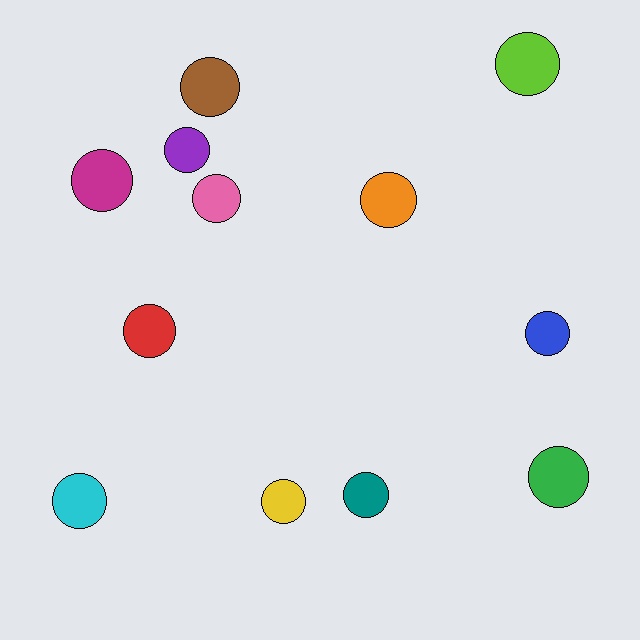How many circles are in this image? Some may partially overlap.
There are 12 circles.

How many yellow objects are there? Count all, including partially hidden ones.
There is 1 yellow object.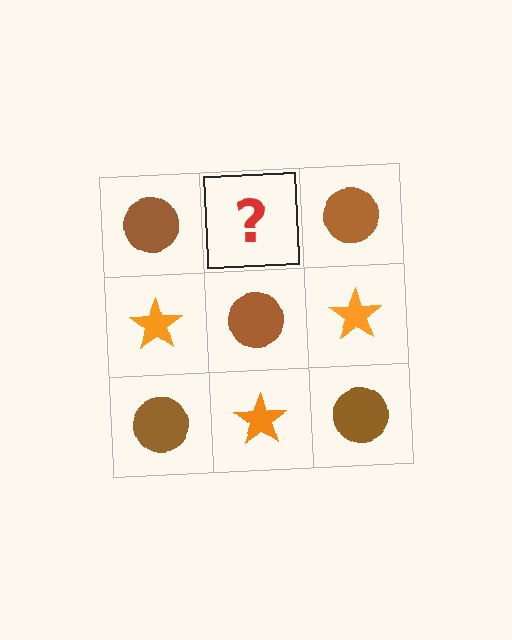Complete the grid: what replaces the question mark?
The question mark should be replaced with an orange star.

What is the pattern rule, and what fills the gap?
The rule is that it alternates brown circle and orange star in a checkerboard pattern. The gap should be filled with an orange star.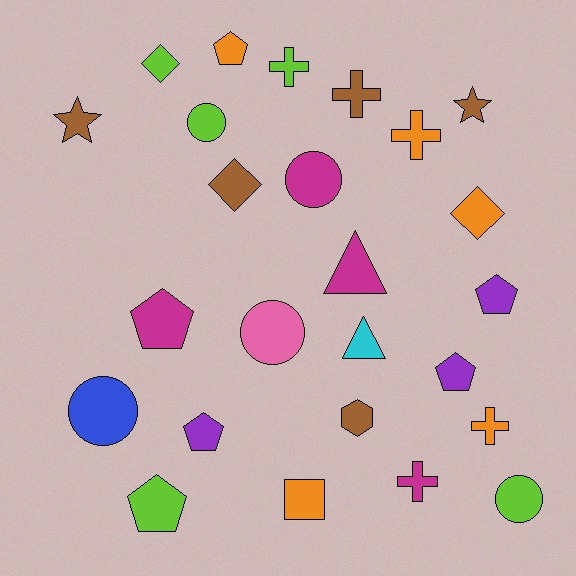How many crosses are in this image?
There are 5 crosses.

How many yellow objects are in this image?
There are no yellow objects.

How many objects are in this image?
There are 25 objects.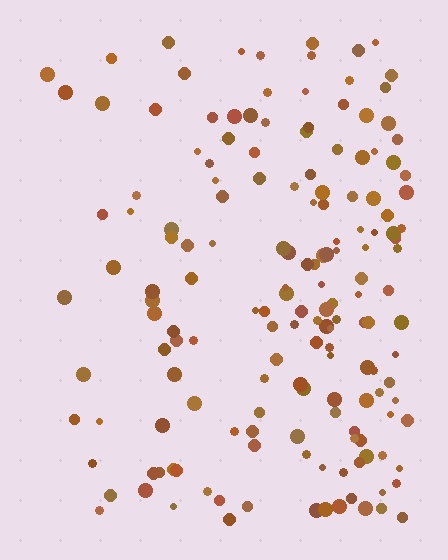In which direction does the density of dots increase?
From left to right, with the right side densest.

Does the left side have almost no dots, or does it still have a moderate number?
Still a moderate number, just noticeably fewer than the right.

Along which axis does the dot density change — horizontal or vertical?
Horizontal.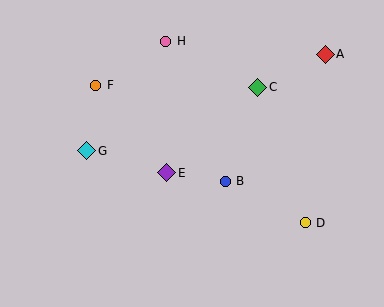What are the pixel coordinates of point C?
Point C is at (258, 87).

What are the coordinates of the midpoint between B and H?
The midpoint between B and H is at (196, 111).